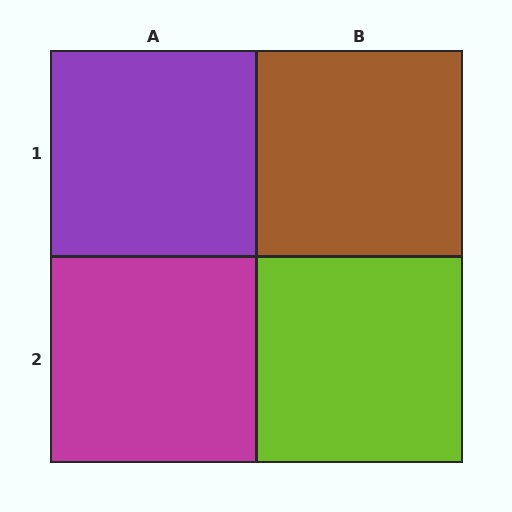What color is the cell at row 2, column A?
Magenta.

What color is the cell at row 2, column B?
Lime.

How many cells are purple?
1 cell is purple.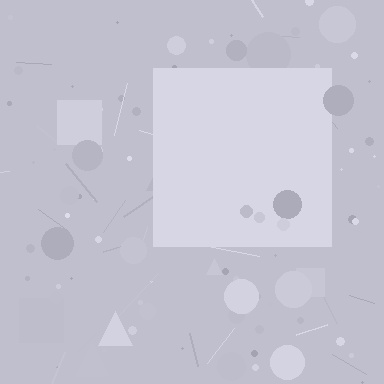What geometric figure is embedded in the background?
A square is embedded in the background.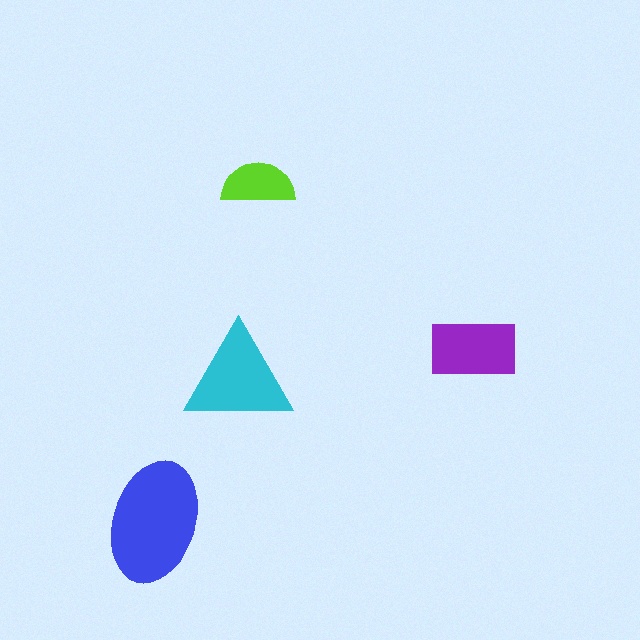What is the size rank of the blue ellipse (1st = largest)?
1st.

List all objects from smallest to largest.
The lime semicircle, the purple rectangle, the cyan triangle, the blue ellipse.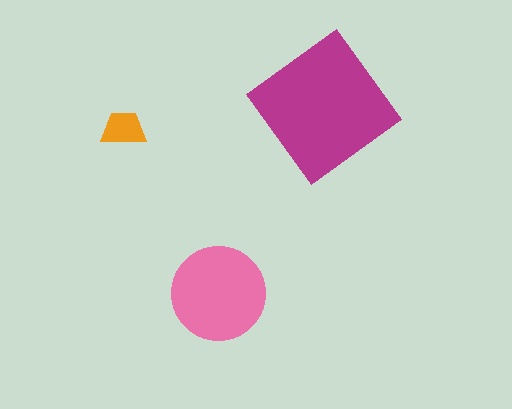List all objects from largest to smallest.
The magenta diamond, the pink circle, the orange trapezoid.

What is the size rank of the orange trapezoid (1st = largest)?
3rd.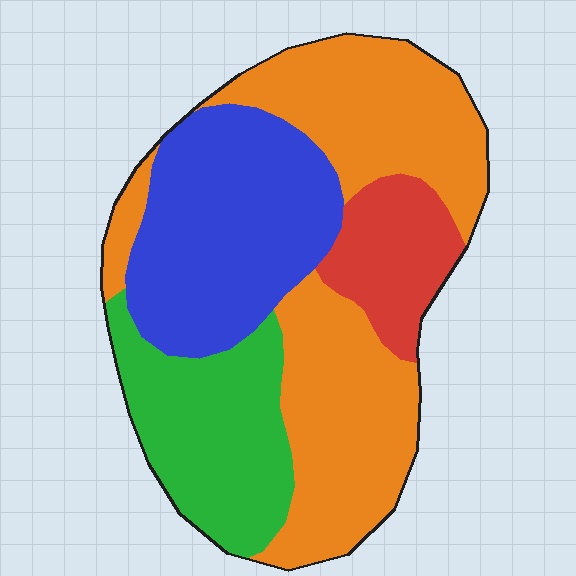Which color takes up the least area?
Red, at roughly 10%.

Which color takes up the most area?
Orange, at roughly 45%.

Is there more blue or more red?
Blue.